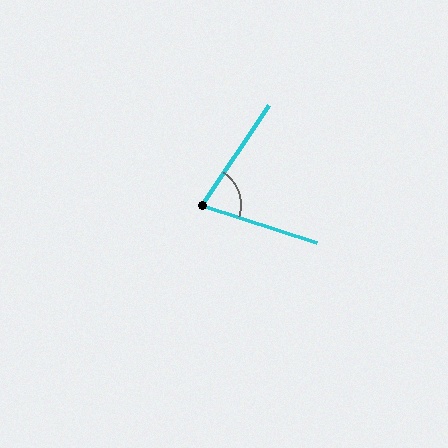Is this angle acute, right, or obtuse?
It is acute.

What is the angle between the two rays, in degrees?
Approximately 74 degrees.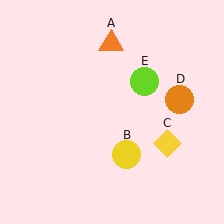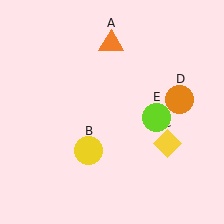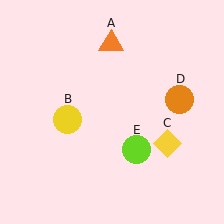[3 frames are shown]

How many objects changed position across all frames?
2 objects changed position: yellow circle (object B), lime circle (object E).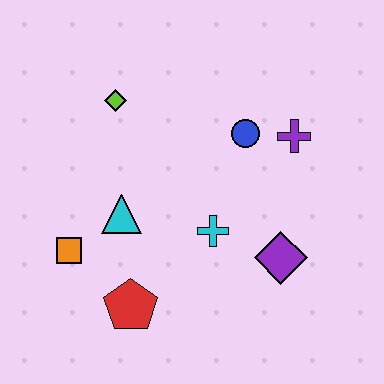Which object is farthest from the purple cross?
The orange square is farthest from the purple cross.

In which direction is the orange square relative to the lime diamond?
The orange square is below the lime diamond.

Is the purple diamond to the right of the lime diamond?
Yes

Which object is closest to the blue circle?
The purple cross is closest to the blue circle.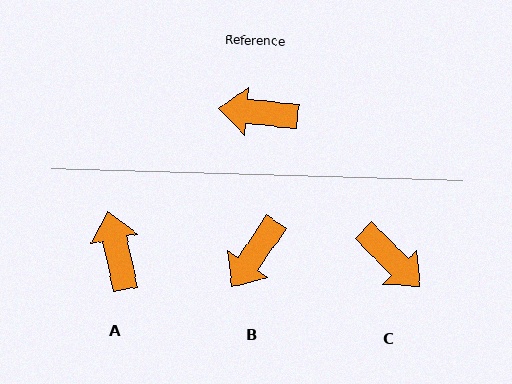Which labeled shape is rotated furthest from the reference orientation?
C, about 140 degrees away.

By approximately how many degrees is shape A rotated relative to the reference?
Approximately 72 degrees clockwise.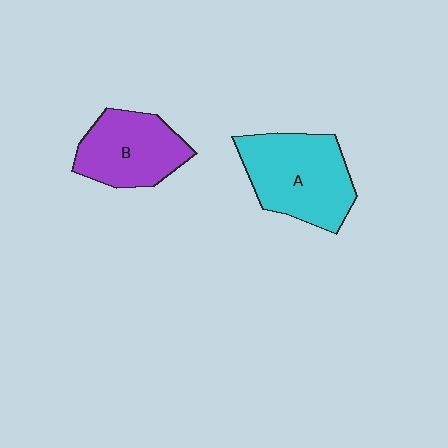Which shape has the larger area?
Shape A (cyan).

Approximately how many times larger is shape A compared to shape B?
Approximately 1.3 times.